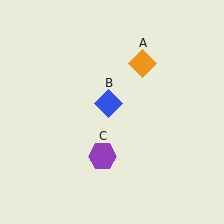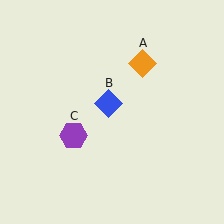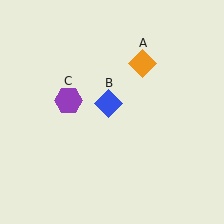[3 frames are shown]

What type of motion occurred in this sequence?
The purple hexagon (object C) rotated clockwise around the center of the scene.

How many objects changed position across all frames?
1 object changed position: purple hexagon (object C).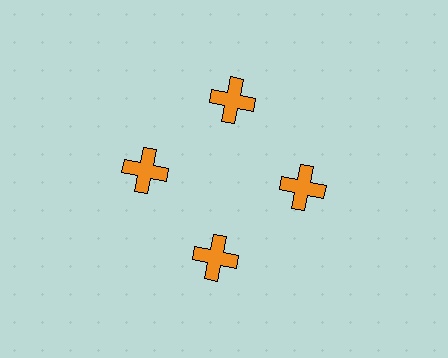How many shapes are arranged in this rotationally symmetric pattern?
There are 4 shapes, arranged in 4 groups of 1.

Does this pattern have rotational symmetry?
Yes, this pattern has 4-fold rotational symmetry. It looks the same after rotating 90 degrees around the center.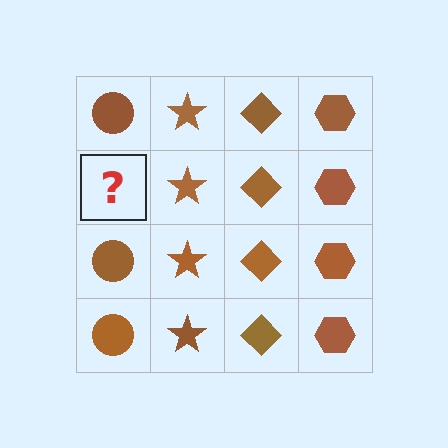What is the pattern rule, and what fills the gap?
The rule is that each column has a consistent shape. The gap should be filled with a brown circle.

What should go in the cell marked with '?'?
The missing cell should contain a brown circle.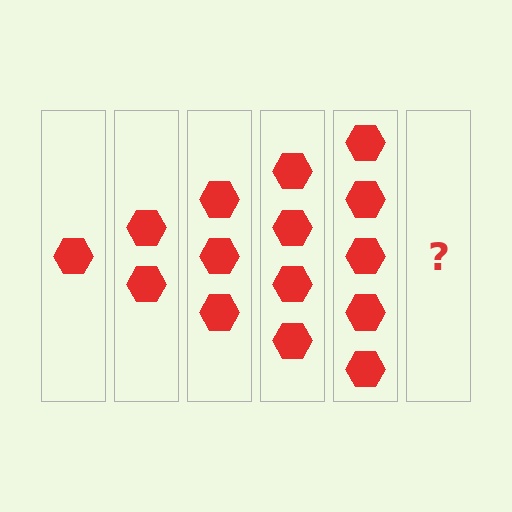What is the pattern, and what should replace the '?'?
The pattern is that each step adds one more hexagon. The '?' should be 6 hexagons.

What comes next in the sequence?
The next element should be 6 hexagons.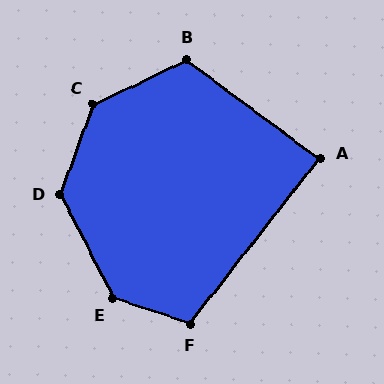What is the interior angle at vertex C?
Approximately 136 degrees (obtuse).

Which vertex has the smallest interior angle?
A, at approximately 89 degrees.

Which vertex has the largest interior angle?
E, at approximately 136 degrees.